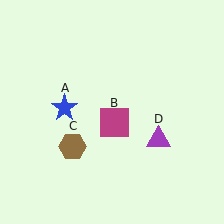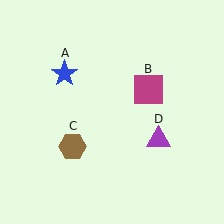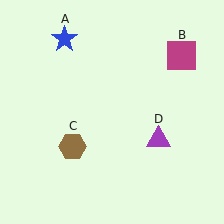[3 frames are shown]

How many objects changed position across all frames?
2 objects changed position: blue star (object A), magenta square (object B).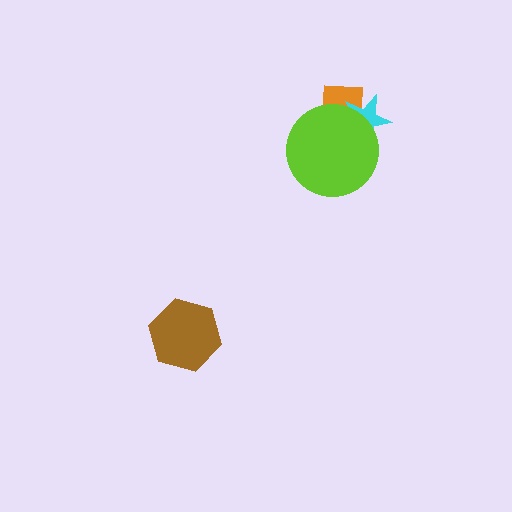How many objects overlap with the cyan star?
2 objects overlap with the cyan star.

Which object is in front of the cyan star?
The lime circle is in front of the cyan star.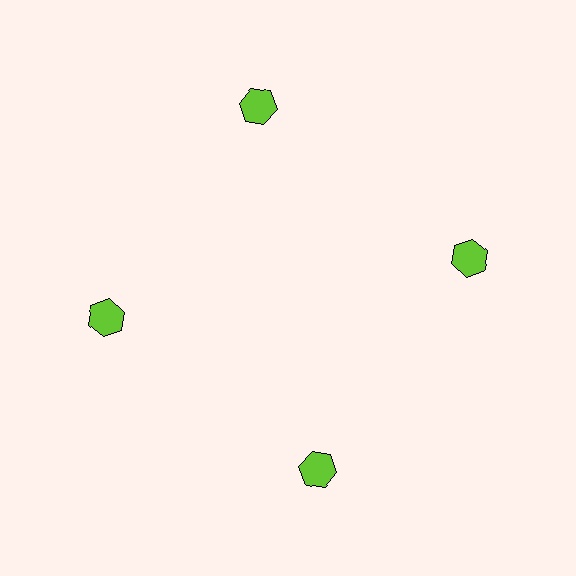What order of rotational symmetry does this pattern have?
This pattern has 4-fold rotational symmetry.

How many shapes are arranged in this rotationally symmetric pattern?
There are 4 shapes, arranged in 4 groups of 1.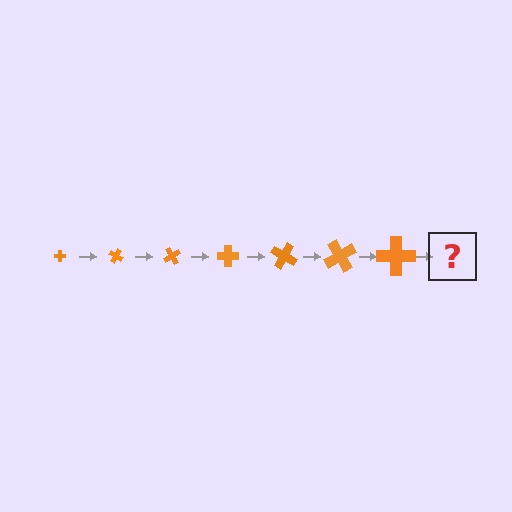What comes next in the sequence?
The next element should be a cross, larger than the previous one and rotated 210 degrees from the start.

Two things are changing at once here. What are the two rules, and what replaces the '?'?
The two rules are that the cross grows larger each step and it rotates 30 degrees each step. The '?' should be a cross, larger than the previous one and rotated 210 degrees from the start.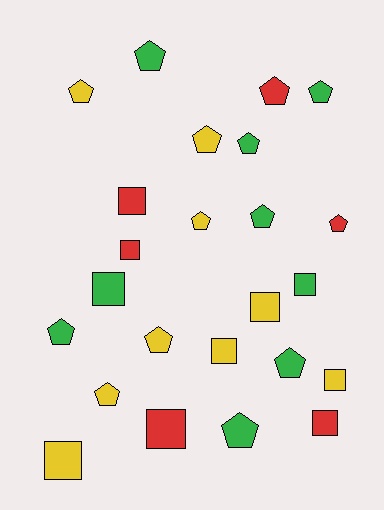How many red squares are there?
There are 4 red squares.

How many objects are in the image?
There are 24 objects.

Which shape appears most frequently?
Pentagon, with 14 objects.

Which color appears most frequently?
Yellow, with 9 objects.